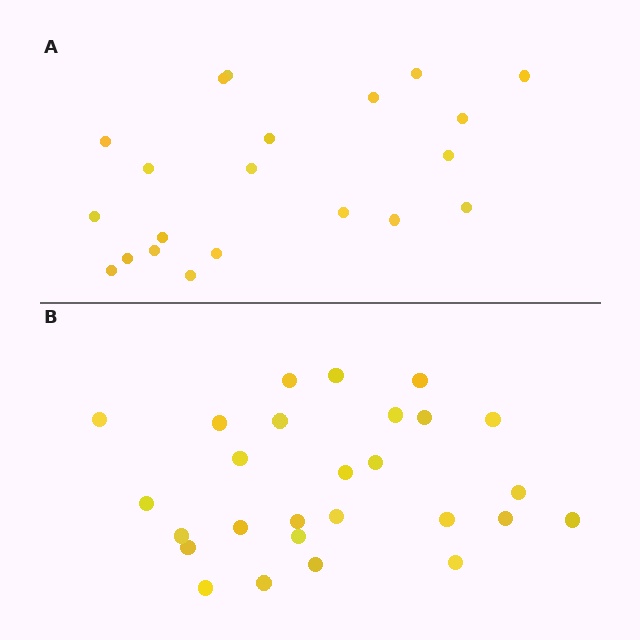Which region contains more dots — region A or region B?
Region B (the bottom region) has more dots.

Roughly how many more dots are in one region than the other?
Region B has about 6 more dots than region A.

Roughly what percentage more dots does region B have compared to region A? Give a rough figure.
About 30% more.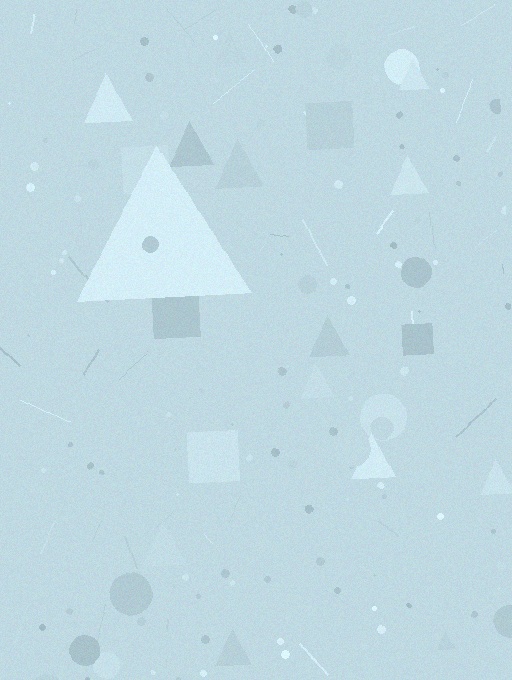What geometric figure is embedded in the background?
A triangle is embedded in the background.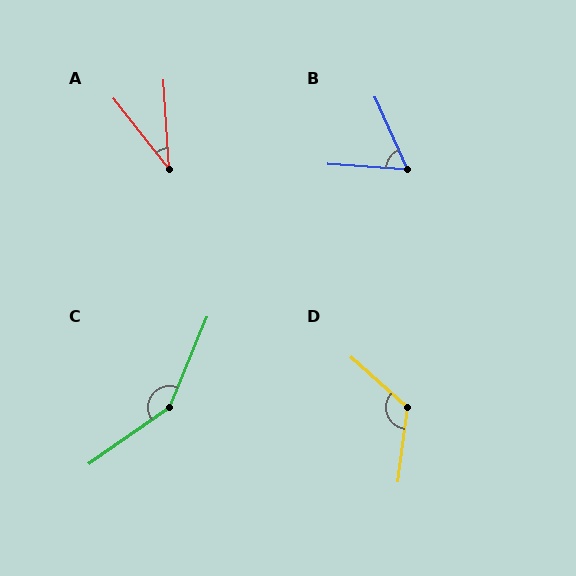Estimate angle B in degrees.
Approximately 62 degrees.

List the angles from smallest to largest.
A (34°), B (62°), D (125°), C (147°).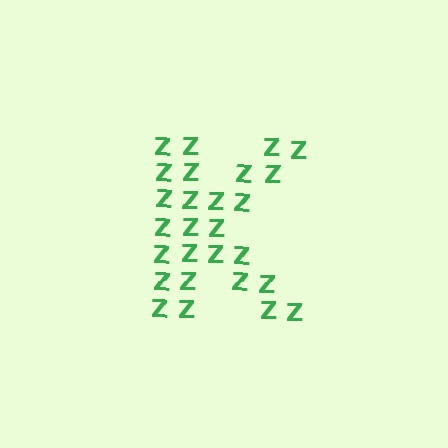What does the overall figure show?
The overall figure shows the letter K.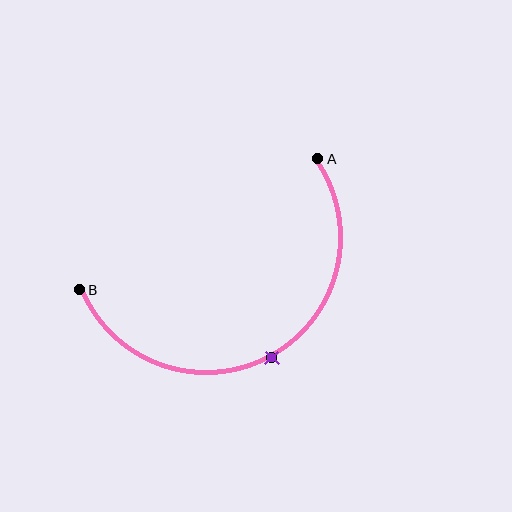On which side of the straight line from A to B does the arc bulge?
The arc bulges below the straight line connecting A and B.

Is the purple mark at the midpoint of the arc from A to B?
Yes. The purple mark lies on the arc at equal arc-length from both A and B — it is the arc midpoint.